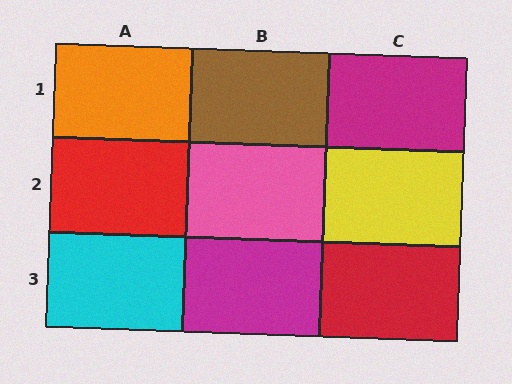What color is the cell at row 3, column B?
Magenta.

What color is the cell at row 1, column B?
Brown.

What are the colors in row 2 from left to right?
Red, pink, yellow.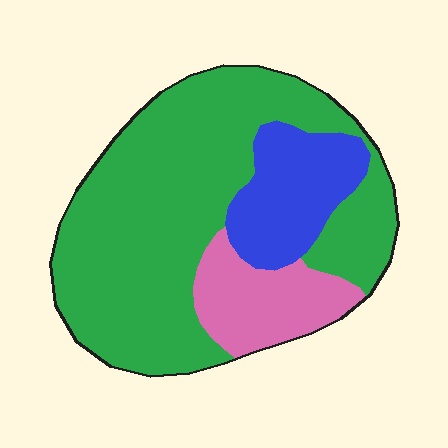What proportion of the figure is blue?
Blue takes up between a sixth and a third of the figure.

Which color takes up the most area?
Green, at roughly 65%.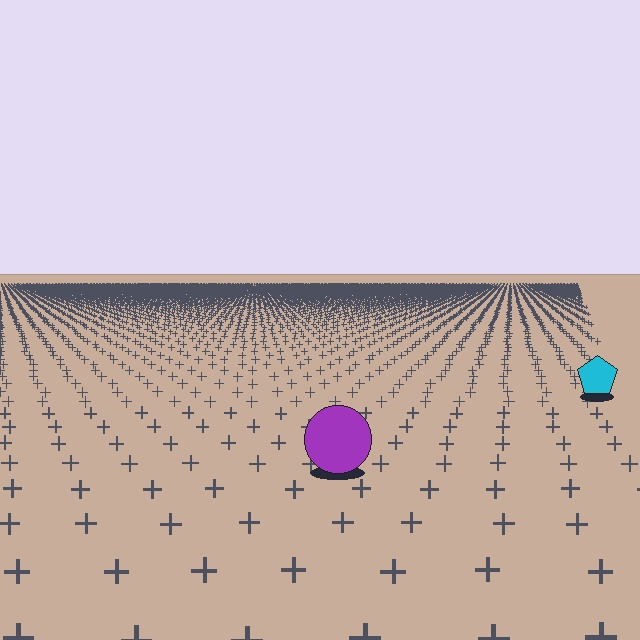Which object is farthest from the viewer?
The cyan pentagon is farthest from the viewer. It appears smaller and the ground texture around it is denser.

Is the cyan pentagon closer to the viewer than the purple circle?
No. The purple circle is closer — you can tell from the texture gradient: the ground texture is coarser near it.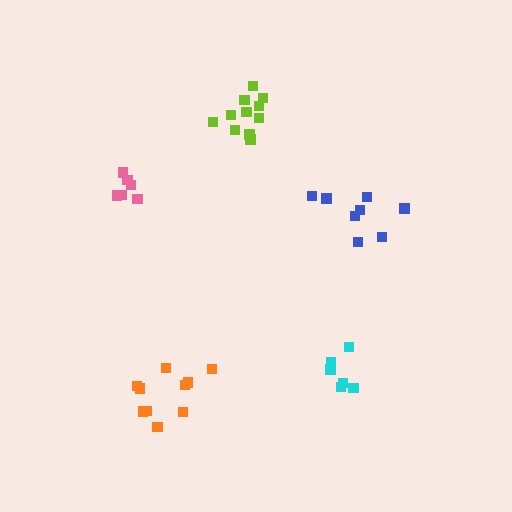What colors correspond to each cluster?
The clusters are colored: blue, cyan, pink, lime, orange.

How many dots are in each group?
Group 1: 8 dots, Group 2: 6 dots, Group 3: 6 dots, Group 4: 11 dots, Group 5: 10 dots (41 total).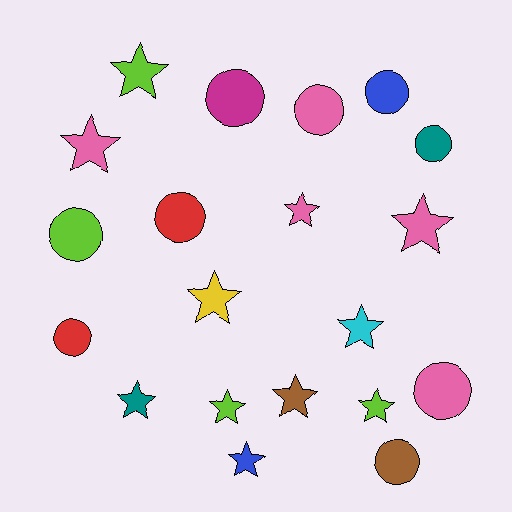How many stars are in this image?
There are 11 stars.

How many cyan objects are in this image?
There is 1 cyan object.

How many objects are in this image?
There are 20 objects.